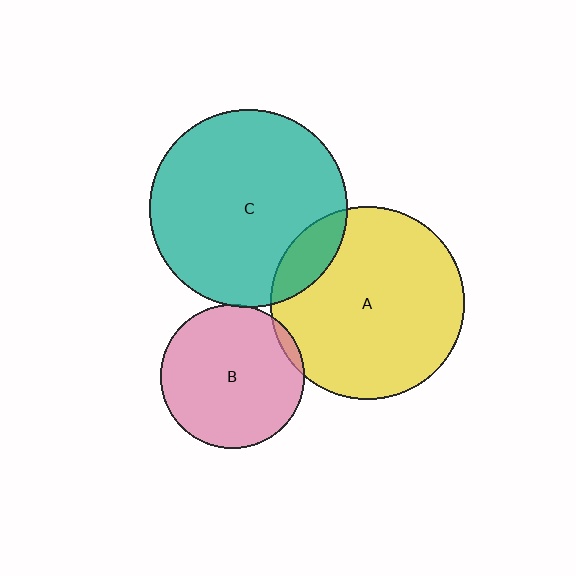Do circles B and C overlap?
Yes.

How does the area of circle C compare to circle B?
Approximately 1.9 times.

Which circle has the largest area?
Circle C (teal).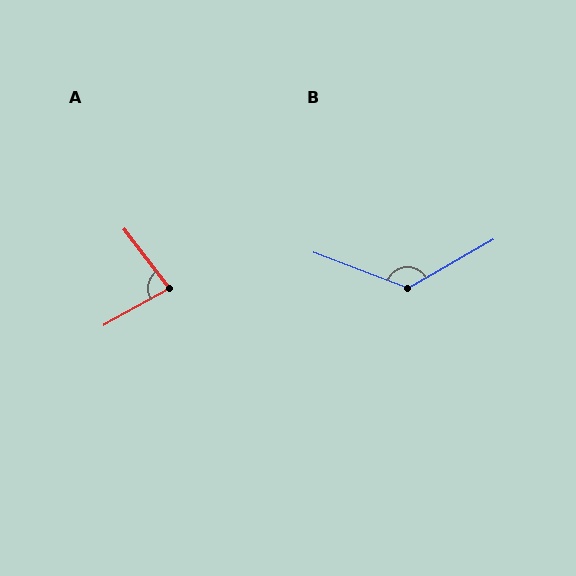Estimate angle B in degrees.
Approximately 130 degrees.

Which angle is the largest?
B, at approximately 130 degrees.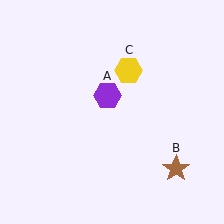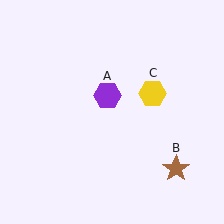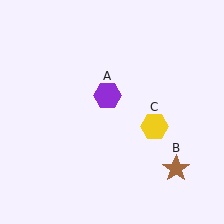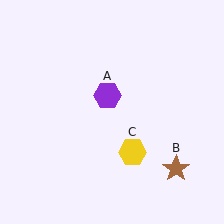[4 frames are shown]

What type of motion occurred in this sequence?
The yellow hexagon (object C) rotated clockwise around the center of the scene.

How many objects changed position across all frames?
1 object changed position: yellow hexagon (object C).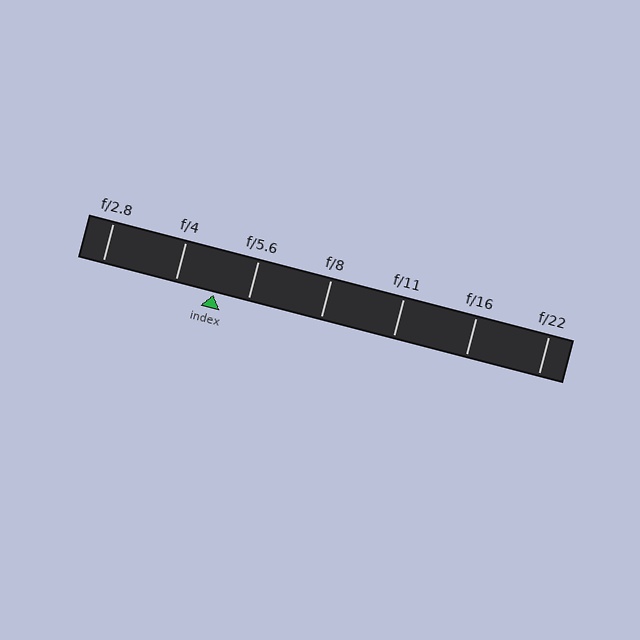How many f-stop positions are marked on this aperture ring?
There are 7 f-stop positions marked.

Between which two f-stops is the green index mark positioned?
The index mark is between f/4 and f/5.6.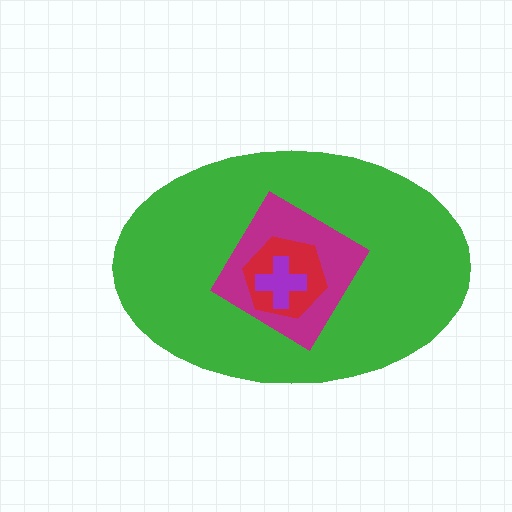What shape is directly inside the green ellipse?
The magenta diamond.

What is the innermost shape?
The purple cross.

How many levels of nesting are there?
4.